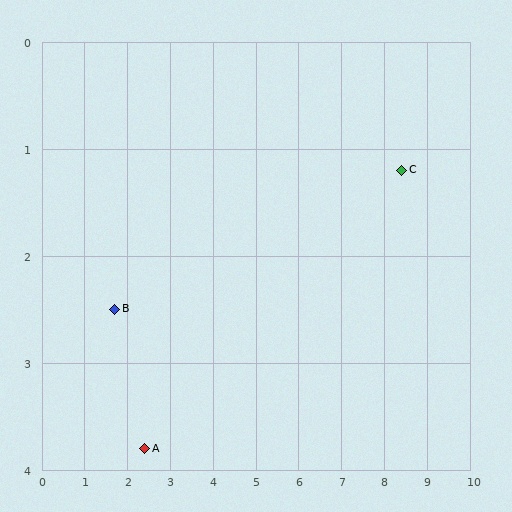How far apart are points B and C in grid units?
Points B and C are about 6.8 grid units apart.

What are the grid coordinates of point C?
Point C is at approximately (8.4, 1.2).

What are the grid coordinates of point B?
Point B is at approximately (1.7, 2.5).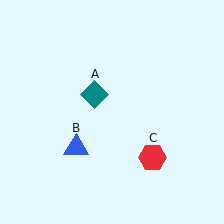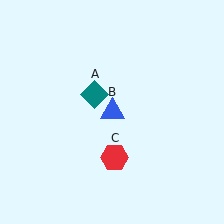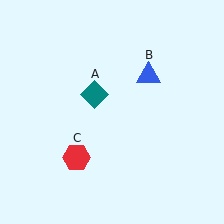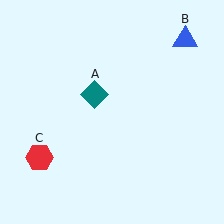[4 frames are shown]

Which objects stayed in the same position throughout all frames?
Teal diamond (object A) remained stationary.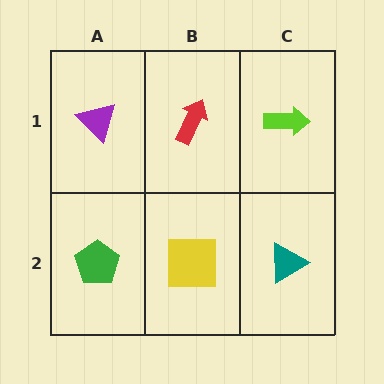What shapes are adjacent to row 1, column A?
A green pentagon (row 2, column A), a red arrow (row 1, column B).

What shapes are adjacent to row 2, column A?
A purple triangle (row 1, column A), a yellow square (row 2, column B).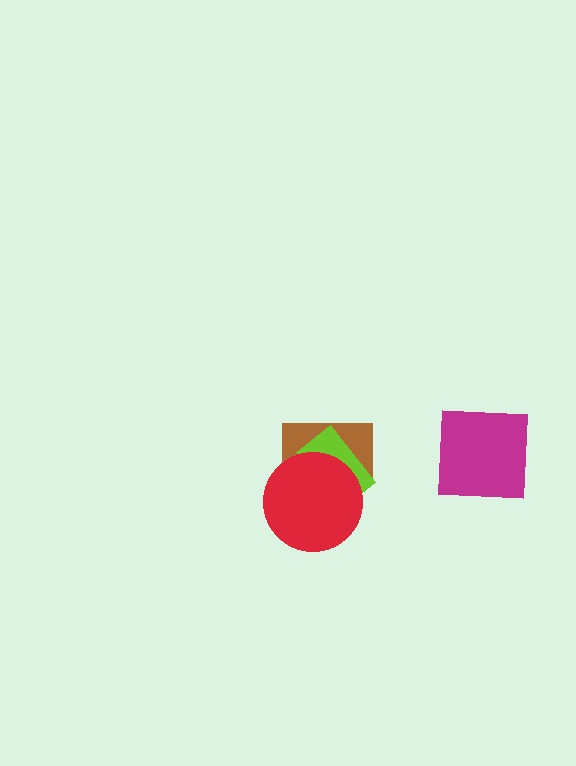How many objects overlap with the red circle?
2 objects overlap with the red circle.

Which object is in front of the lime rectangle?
The red circle is in front of the lime rectangle.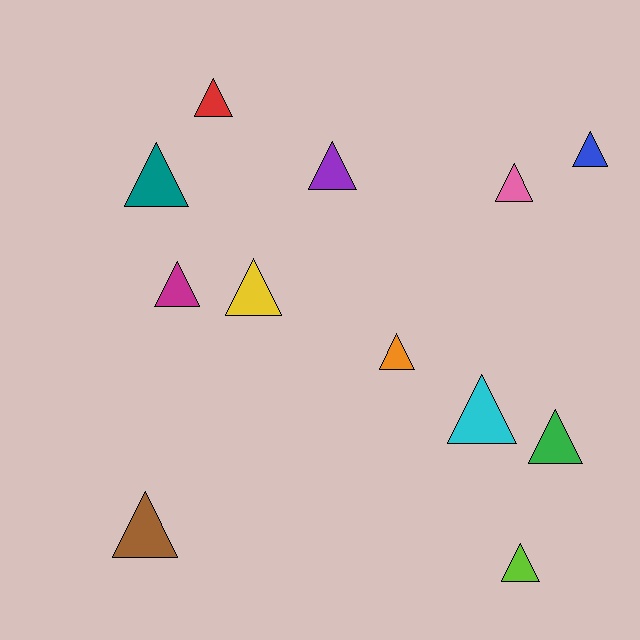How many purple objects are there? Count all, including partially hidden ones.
There is 1 purple object.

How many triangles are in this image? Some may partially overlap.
There are 12 triangles.